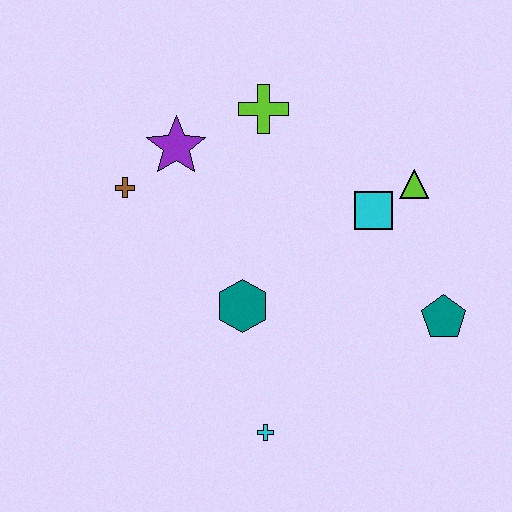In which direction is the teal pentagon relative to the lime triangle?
The teal pentagon is below the lime triangle.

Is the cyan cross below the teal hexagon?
Yes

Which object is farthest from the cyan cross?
The lime cross is farthest from the cyan cross.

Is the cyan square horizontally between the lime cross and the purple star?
No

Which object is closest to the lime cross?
The purple star is closest to the lime cross.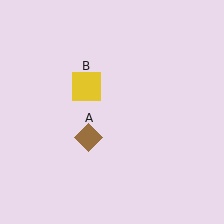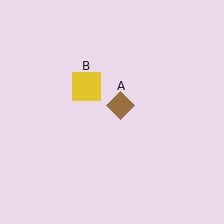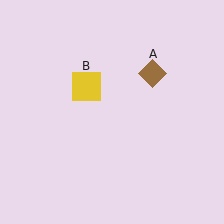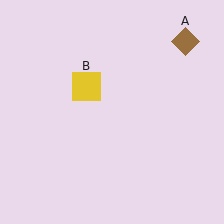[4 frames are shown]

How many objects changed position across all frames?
1 object changed position: brown diamond (object A).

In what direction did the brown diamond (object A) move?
The brown diamond (object A) moved up and to the right.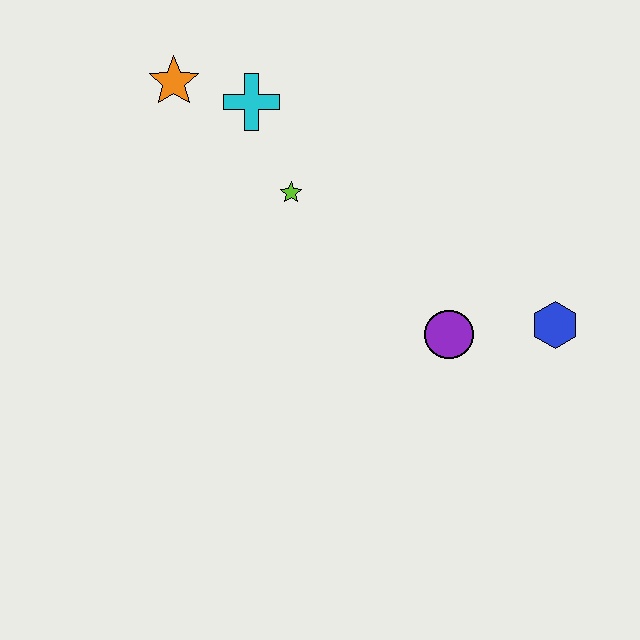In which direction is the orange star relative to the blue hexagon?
The orange star is to the left of the blue hexagon.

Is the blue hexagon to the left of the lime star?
No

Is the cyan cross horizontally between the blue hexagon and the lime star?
No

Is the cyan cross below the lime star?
No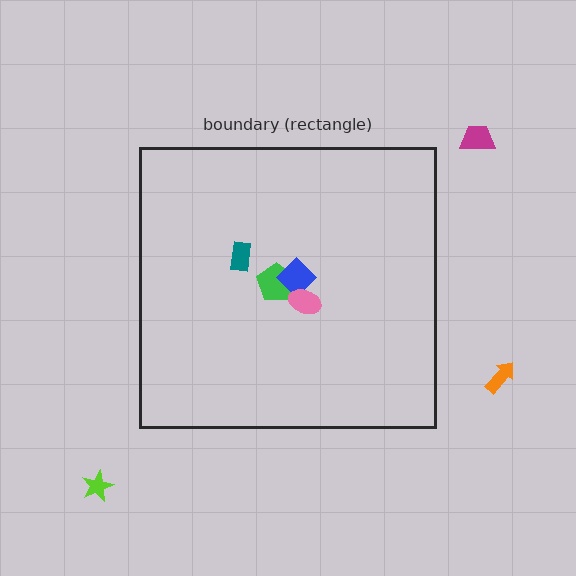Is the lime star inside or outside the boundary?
Outside.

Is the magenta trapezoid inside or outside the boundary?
Outside.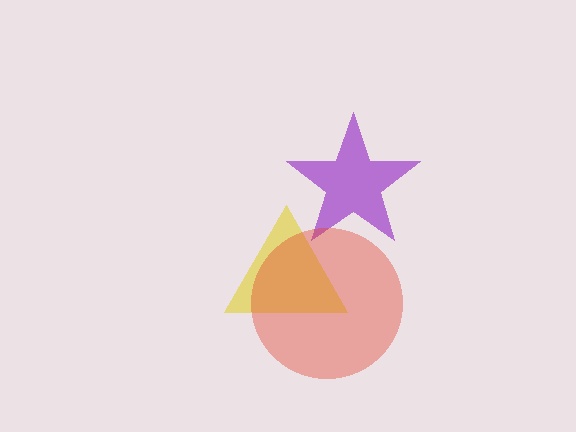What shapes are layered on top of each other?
The layered shapes are: a yellow triangle, a purple star, a red circle.